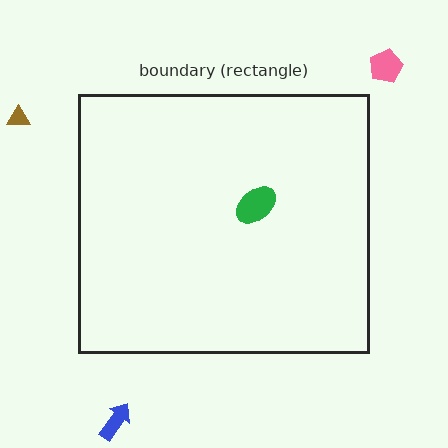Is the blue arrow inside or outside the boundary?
Outside.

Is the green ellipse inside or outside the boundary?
Inside.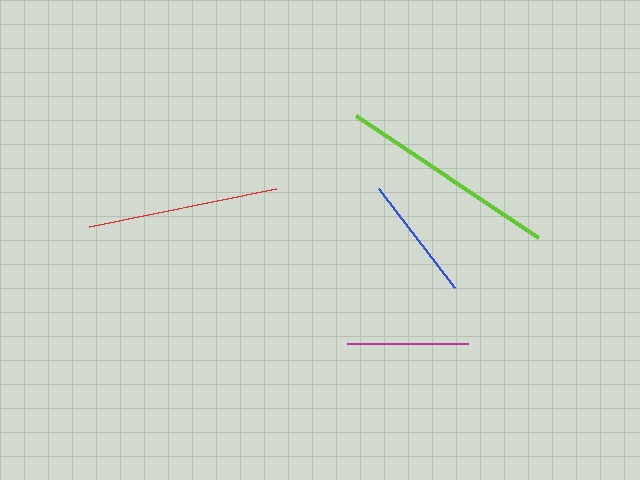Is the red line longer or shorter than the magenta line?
The red line is longer than the magenta line.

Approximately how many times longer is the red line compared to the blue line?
The red line is approximately 1.5 times the length of the blue line.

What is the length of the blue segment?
The blue segment is approximately 125 pixels long.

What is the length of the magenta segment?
The magenta segment is approximately 121 pixels long.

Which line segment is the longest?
The lime line is the longest at approximately 219 pixels.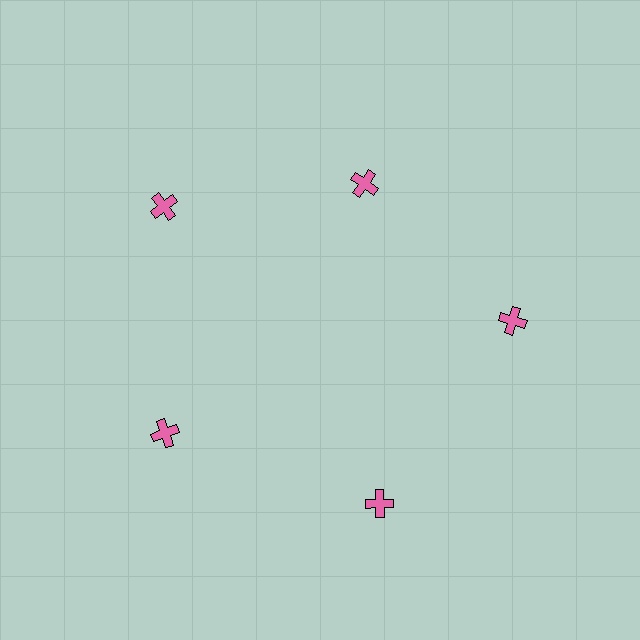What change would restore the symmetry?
The symmetry would be restored by moving it outward, back onto the ring so that all 5 crosses sit at equal angles and equal distance from the center.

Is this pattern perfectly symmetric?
No. The 5 pink crosses are arranged in a ring, but one element near the 1 o'clock position is pulled inward toward the center, breaking the 5-fold rotational symmetry.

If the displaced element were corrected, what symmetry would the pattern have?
It would have 5-fold rotational symmetry — the pattern would map onto itself every 72 degrees.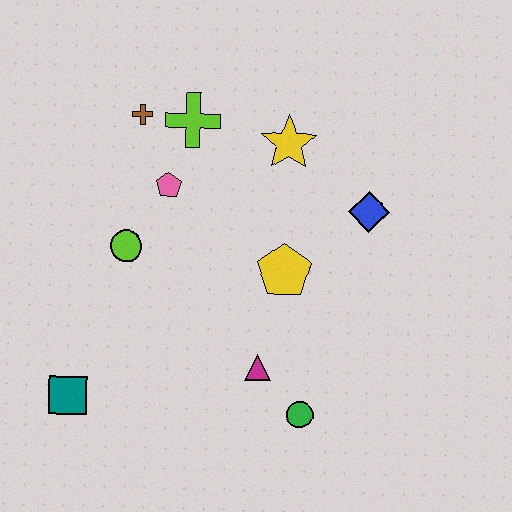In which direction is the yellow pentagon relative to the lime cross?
The yellow pentagon is below the lime cross.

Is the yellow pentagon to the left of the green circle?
Yes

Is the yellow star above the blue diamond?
Yes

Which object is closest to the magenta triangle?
The green circle is closest to the magenta triangle.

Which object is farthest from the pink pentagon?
The green circle is farthest from the pink pentagon.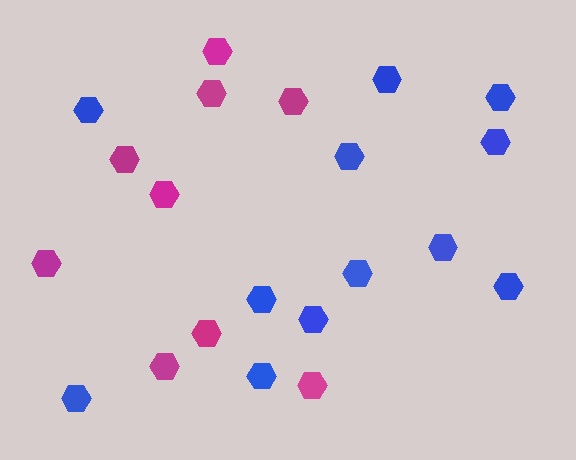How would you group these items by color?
There are 2 groups: one group of blue hexagons (12) and one group of magenta hexagons (9).